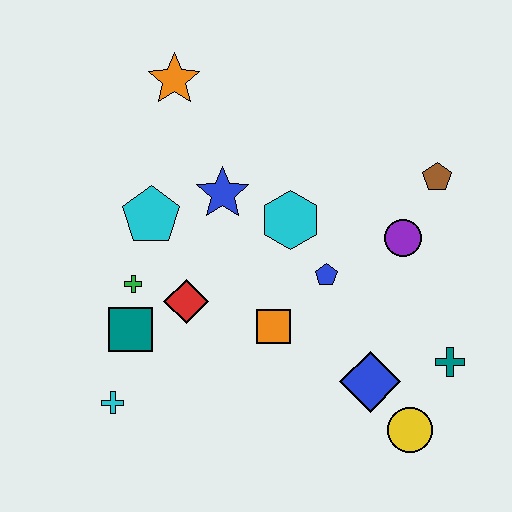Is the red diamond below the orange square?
No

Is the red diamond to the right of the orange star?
Yes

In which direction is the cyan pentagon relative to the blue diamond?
The cyan pentagon is to the left of the blue diamond.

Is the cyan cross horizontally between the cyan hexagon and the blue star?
No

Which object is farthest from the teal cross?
The orange star is farthest from the teal cross.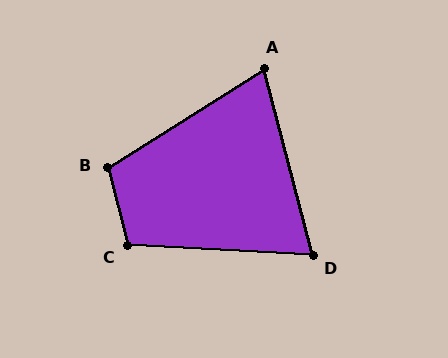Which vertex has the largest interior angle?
B, at approximately 108 degrees.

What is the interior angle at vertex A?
Approximately 73 degrees (acute).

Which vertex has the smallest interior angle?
D, at approximately 72 degrees.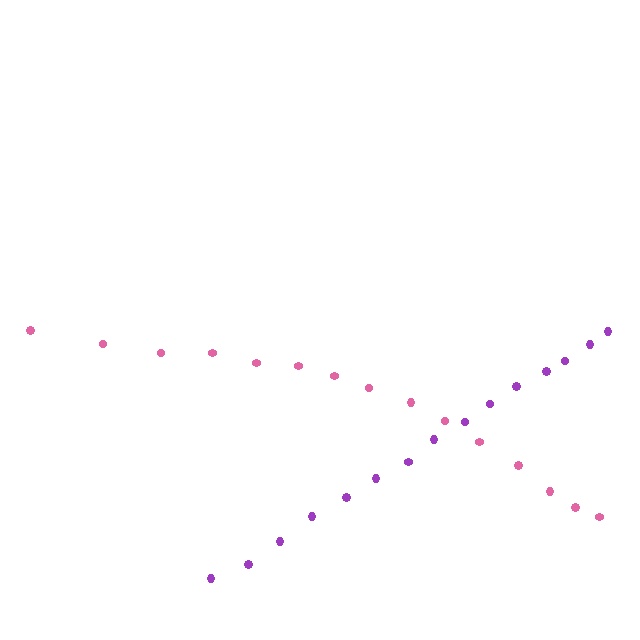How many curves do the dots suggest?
There are 2 distinct paths.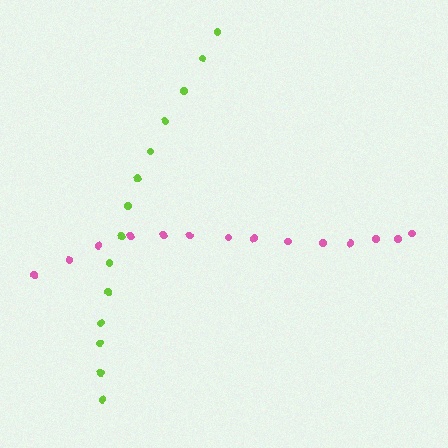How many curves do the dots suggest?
There are 2 distinct paths.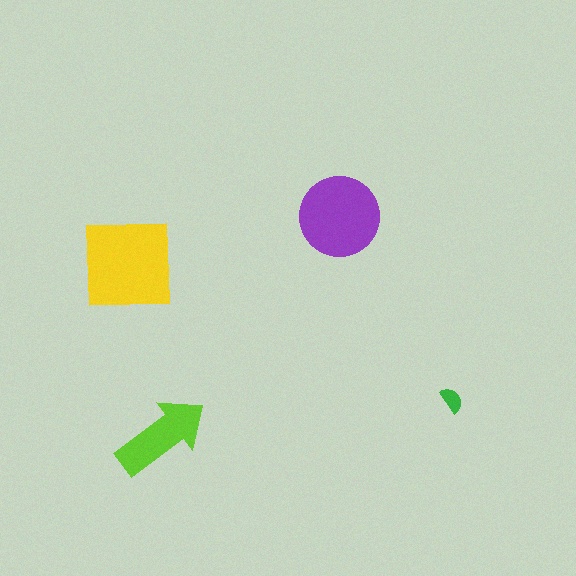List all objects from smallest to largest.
The green semicircle, the lime arrow, the purple circle, the yellow square.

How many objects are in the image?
There are 4 objects in the image.